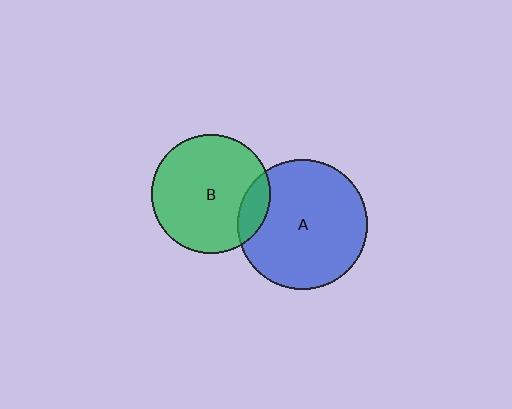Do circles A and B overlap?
Yes.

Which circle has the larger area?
Circle A (blue).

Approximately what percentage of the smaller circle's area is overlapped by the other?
Approximately 15%.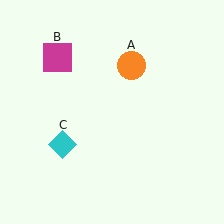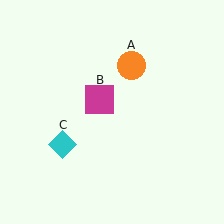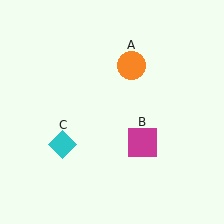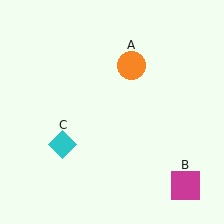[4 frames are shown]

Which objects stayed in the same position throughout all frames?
Orange circle (object A) and cyan diamond (object C) remained stationary.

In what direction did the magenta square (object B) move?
The magenta square (object B) moved down and to the right.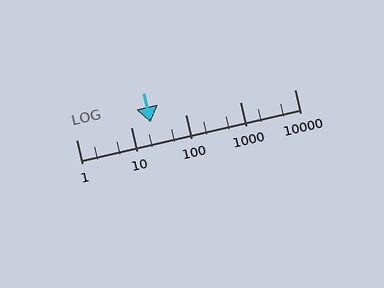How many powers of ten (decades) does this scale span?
The scale spans 4 decades, from 1 to 10000.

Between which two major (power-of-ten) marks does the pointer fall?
The pointer is between 10 and 100.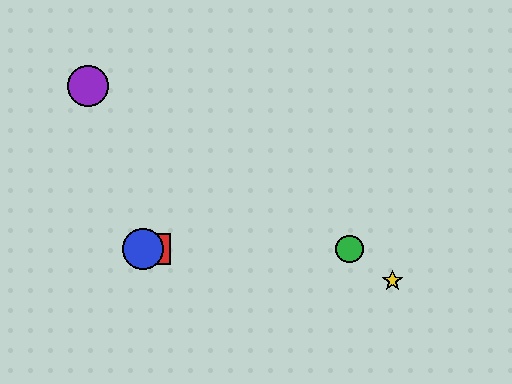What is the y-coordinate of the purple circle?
The purple circle is at y≈86.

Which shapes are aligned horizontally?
The red square, the blue circle, the green circle are aligned horizontally.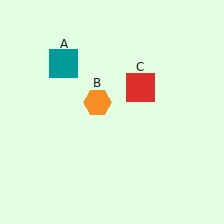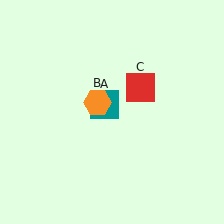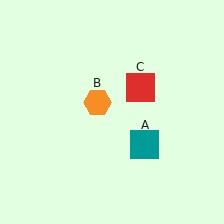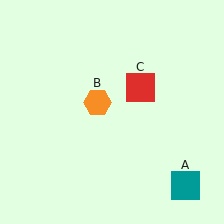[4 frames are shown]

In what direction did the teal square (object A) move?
The teal square (object A) moved down and to the right.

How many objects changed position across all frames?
1 object changed position: teal square (object A).